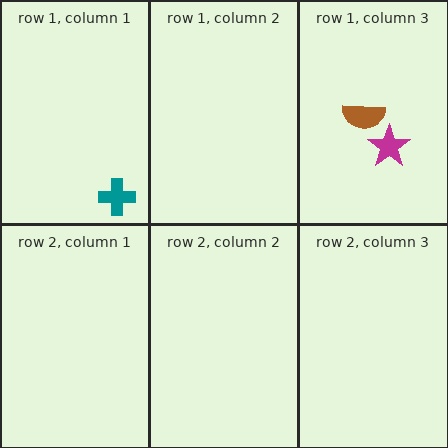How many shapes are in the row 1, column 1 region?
1.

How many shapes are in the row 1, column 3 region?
2.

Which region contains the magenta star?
The row 1, column 3 region.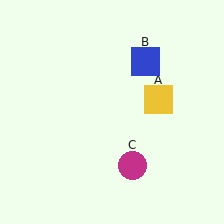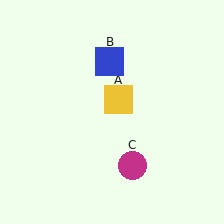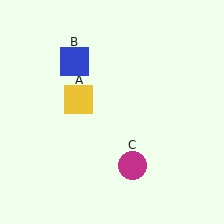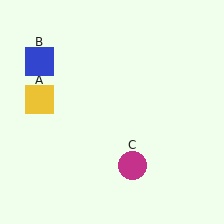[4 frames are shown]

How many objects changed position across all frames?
2 objects changed position: yellow square (object A), blue square (object B).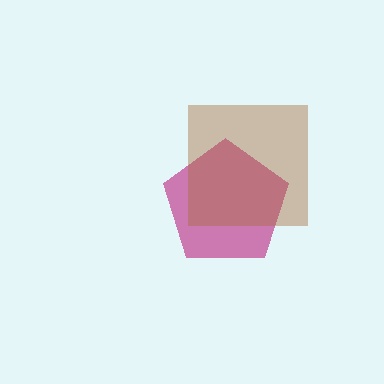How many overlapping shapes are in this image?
There are 2 overlapping shapes in the image.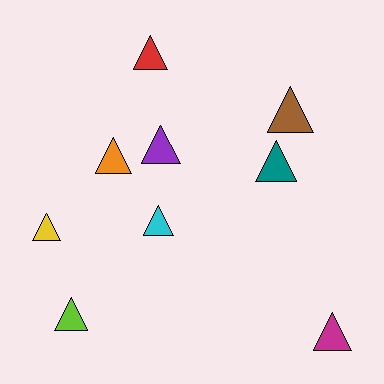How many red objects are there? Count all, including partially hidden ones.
There is 1 red object.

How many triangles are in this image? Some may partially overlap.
There are 9 triangles.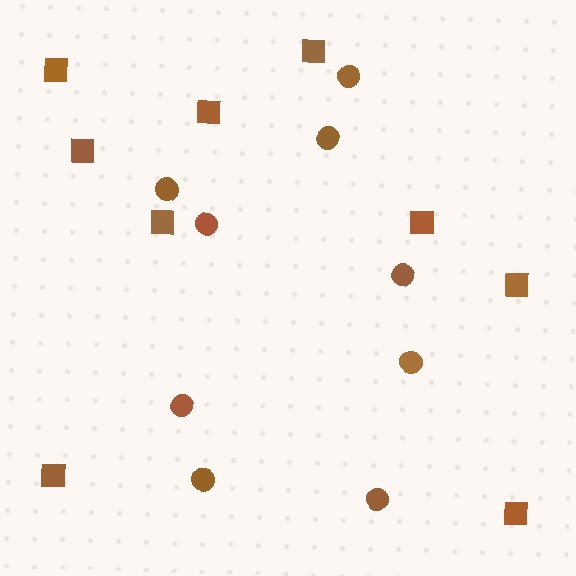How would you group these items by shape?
There are 2 groups: one group of circles (9) and one group of squares (9).